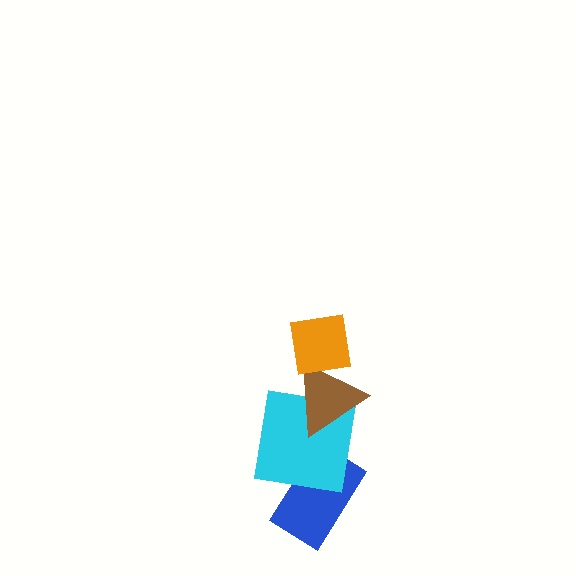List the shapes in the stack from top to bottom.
From top to bottom: the orange square, the brown triangle, the cyan square, the blue rectangle.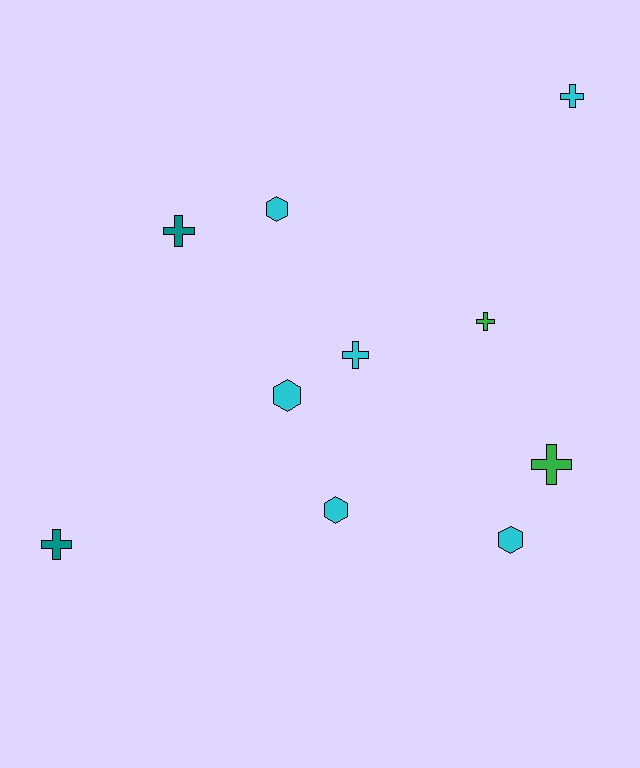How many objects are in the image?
There are 10 objects.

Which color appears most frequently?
Cyan, with 6 objects.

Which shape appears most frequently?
Cross, with 6 objects.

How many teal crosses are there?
There are 2 teal crosses.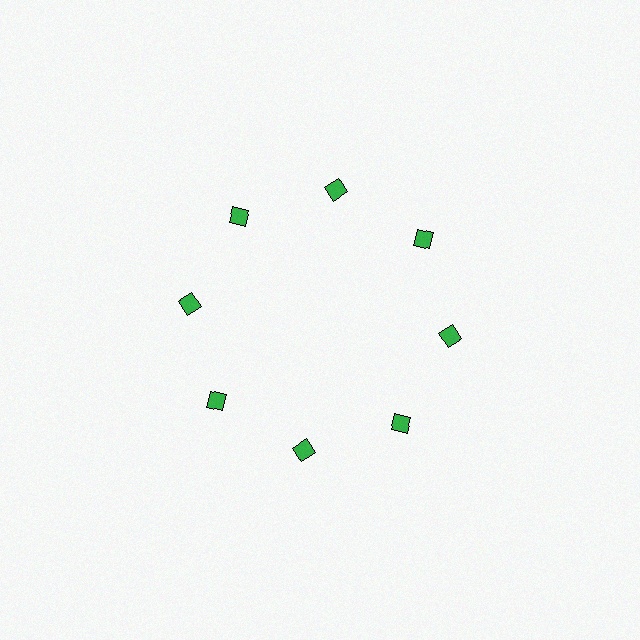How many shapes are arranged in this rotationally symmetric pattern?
There are 8 shapes, arranged in 8 groups of 1.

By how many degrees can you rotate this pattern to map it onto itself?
The pattern maps onto itself every 45 degrees of rotation.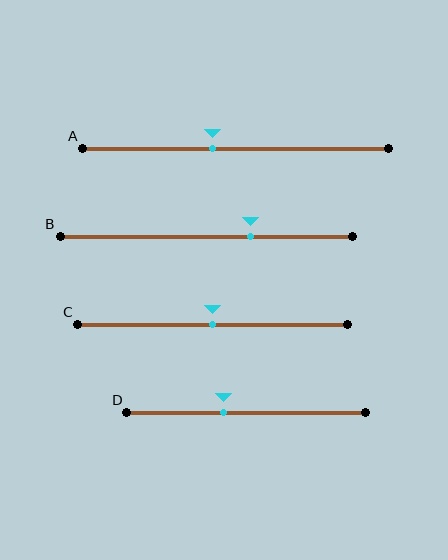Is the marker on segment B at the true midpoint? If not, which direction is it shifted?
No, the marker on segment B is shifted to the right by about 15% of the segment length.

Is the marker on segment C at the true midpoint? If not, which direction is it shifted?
Yes, the marker on segment C is at the true midpoint.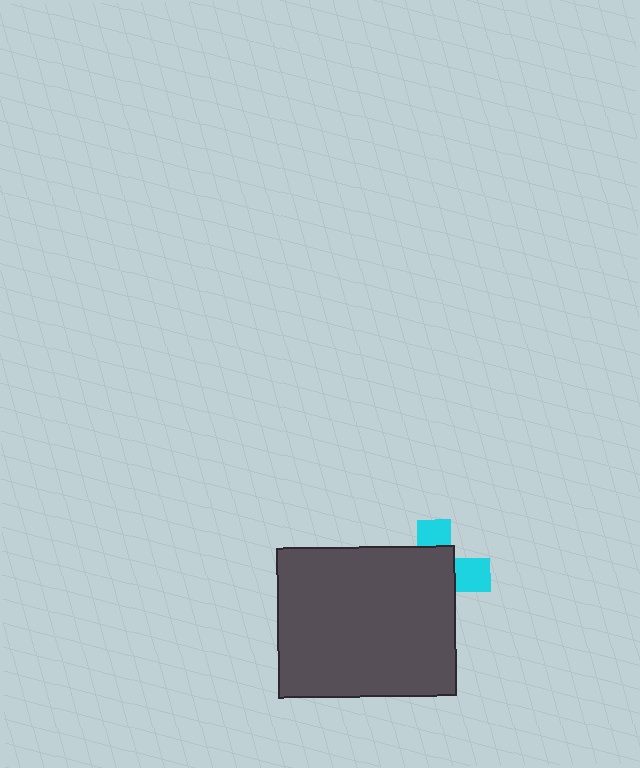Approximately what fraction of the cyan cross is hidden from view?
Roughly 68% of the cyan cross is hidden behind the dark gray rectangle.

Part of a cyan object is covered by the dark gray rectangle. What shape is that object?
It is a cross.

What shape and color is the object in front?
The object in front is a dark gray rectangle.